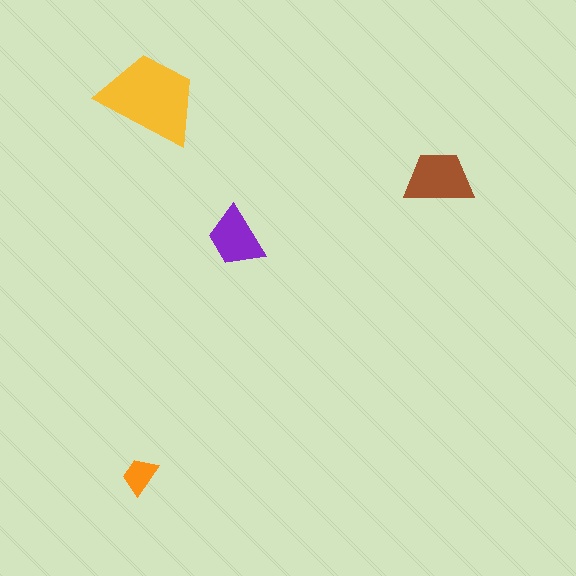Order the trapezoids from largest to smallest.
the yellow one, the brown one, the purple one, the orange one.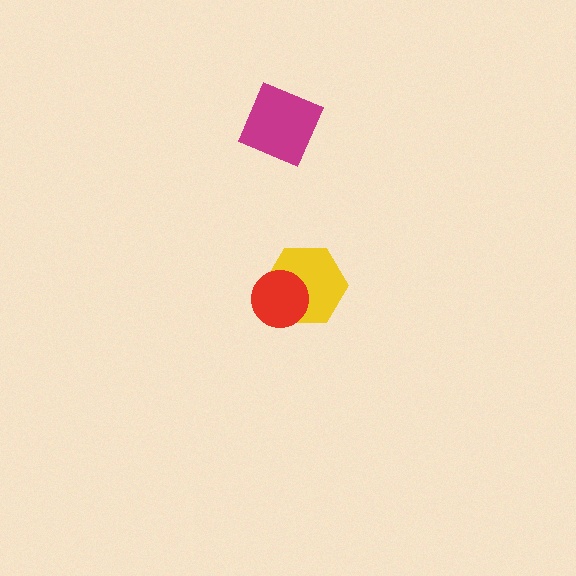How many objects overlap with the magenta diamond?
0 objects overlap with the magenta diamond.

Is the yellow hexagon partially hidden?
Yes, it is partially covered by another shape.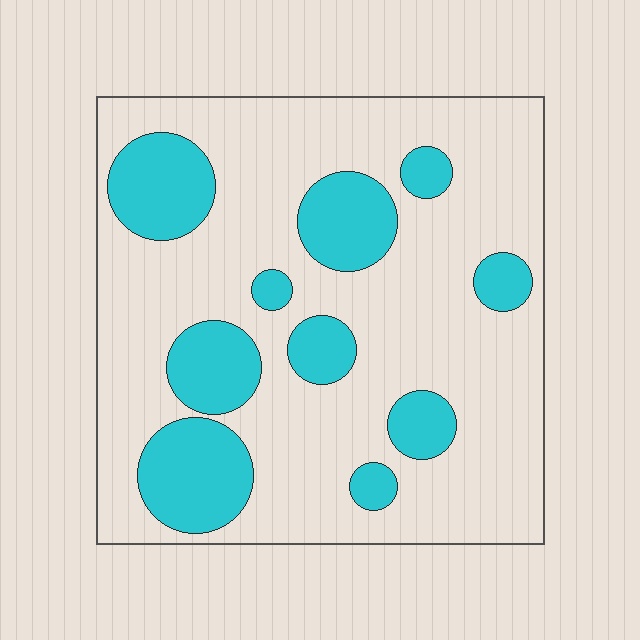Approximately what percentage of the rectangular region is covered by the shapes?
Approximately 25%.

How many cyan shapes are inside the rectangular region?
10.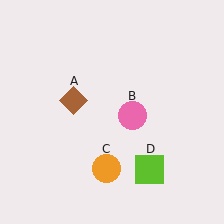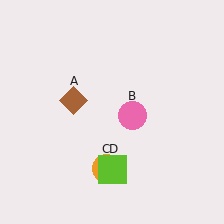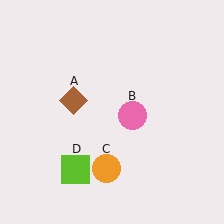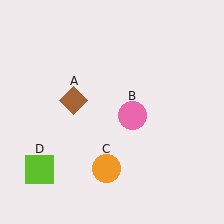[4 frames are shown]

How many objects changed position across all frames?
1 object changed position: lime square (object D).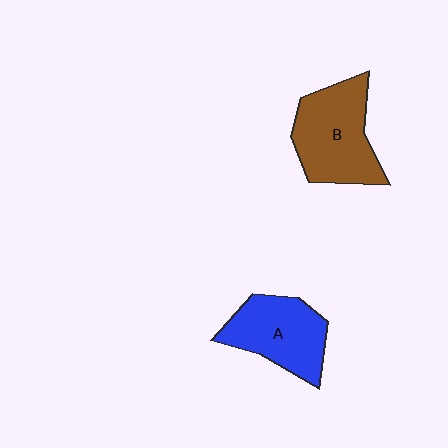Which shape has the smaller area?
Shape A (blue).